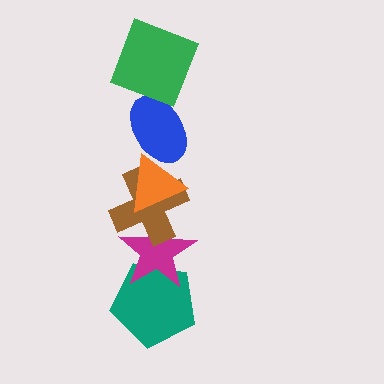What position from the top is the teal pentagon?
The teal pentagon is 6th from the top.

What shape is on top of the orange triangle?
The blue ellipse is on top of the orange triangle.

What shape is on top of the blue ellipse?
The green square is on top of the blue ellipse.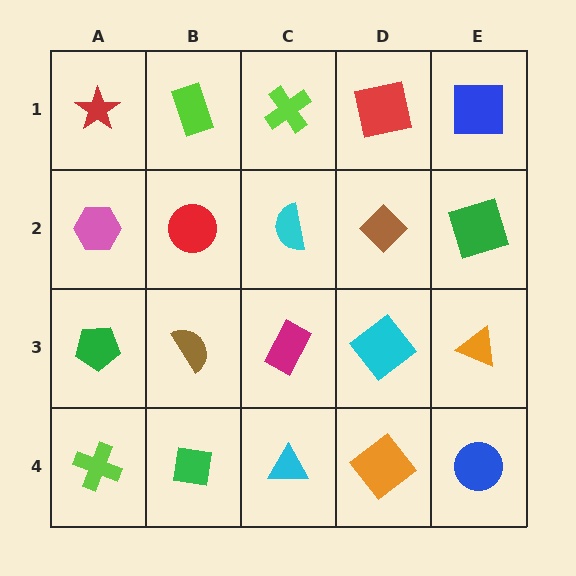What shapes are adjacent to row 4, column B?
A brown semicircle (row 3, column B), a lime cross (row 4, column A), a cyan triangle (row 4, column C).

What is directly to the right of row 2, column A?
A red circle.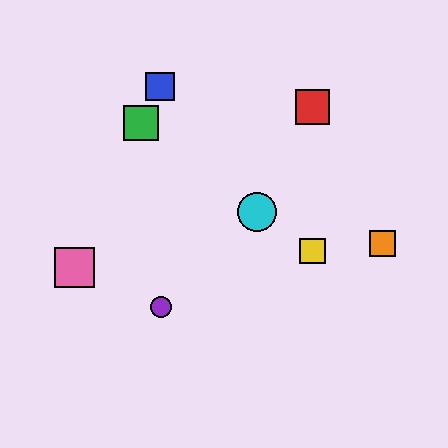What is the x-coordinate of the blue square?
The blue square is at x≈160.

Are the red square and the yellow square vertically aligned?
Yes, both are at x≈312.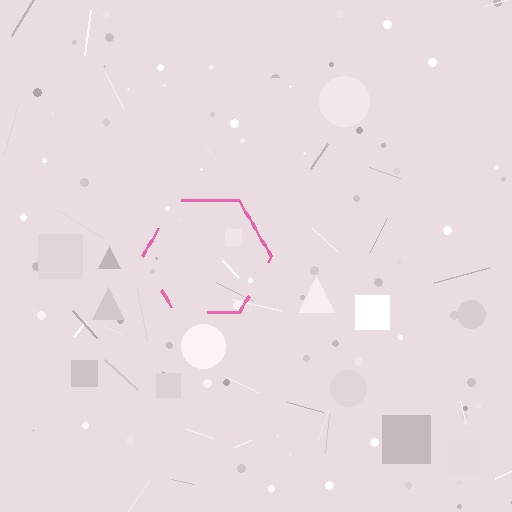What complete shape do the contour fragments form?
The contour fragments form a hexagon.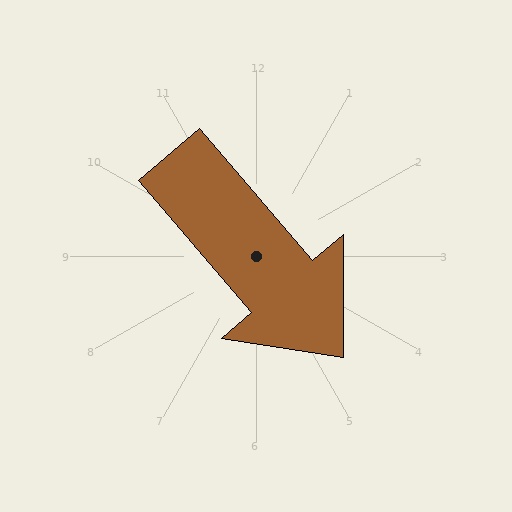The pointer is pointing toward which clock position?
Roughly 5 o'clock.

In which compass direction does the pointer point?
Southeast.